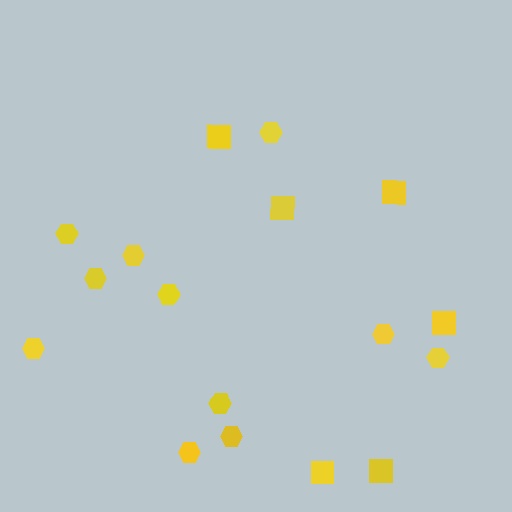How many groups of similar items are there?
There are 2 groups: one group of hexagons (11) and one group of squares (6).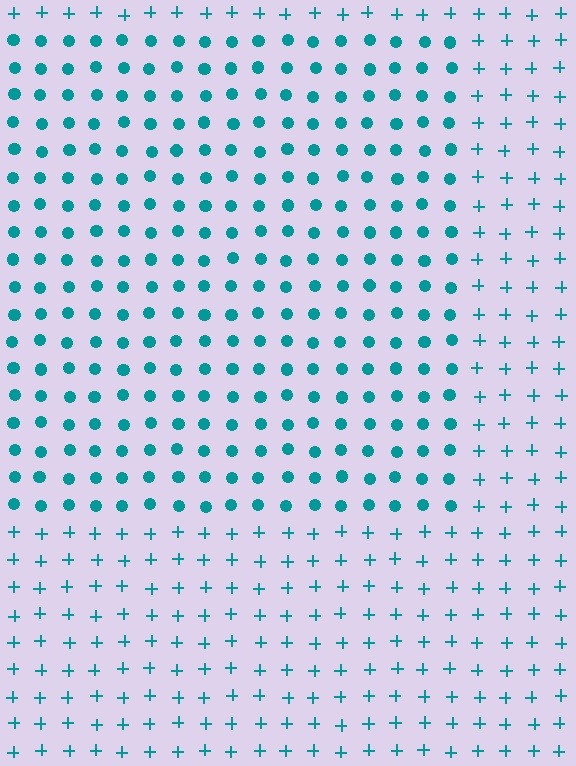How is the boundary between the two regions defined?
The boundary is defined by a change in element shape: circles inside vs. plus signs outside. All elements share the same color and spacing.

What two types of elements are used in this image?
The image uses circles inside the rectangle region and plus signs outside it.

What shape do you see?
I see a rectangle.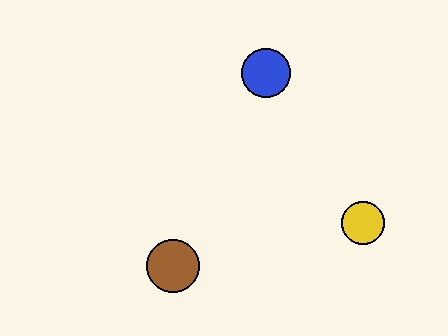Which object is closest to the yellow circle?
The blue circle is closest to the yellow circle.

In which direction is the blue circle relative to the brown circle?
The blue circle is above the brown circle.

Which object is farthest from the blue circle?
The brown circle is farthest from the blue circle.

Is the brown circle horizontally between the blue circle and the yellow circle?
No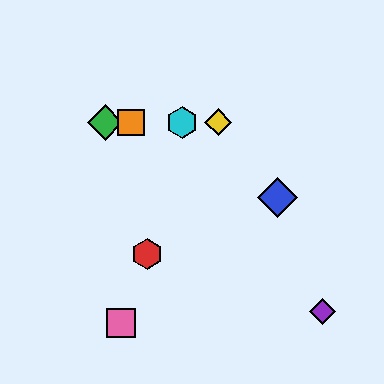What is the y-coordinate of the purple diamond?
The purple diamond is at y≈311.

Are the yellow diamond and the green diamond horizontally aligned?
Yes, both are at y≈122.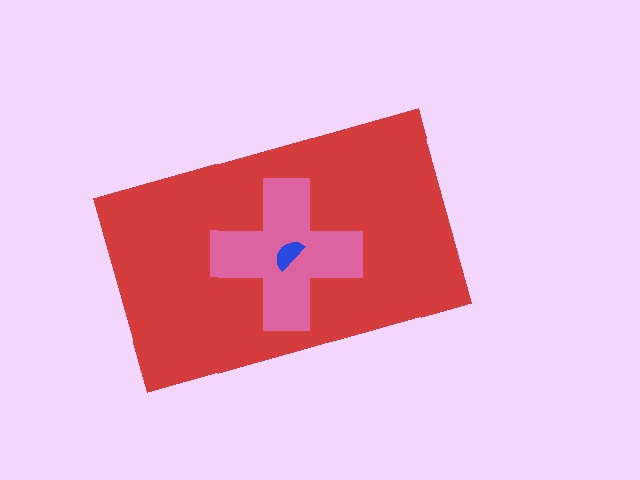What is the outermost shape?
The red rectangle.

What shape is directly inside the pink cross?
The blue semicircle.